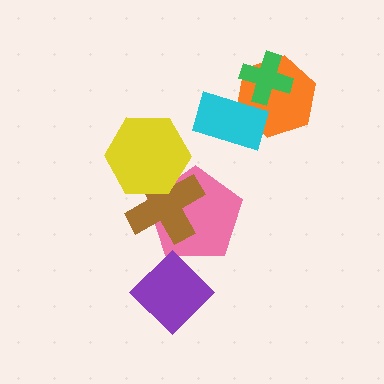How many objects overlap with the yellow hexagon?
2 objects overlap with the yellow hexagon.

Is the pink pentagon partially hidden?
Yes, it is partially covered by another shape.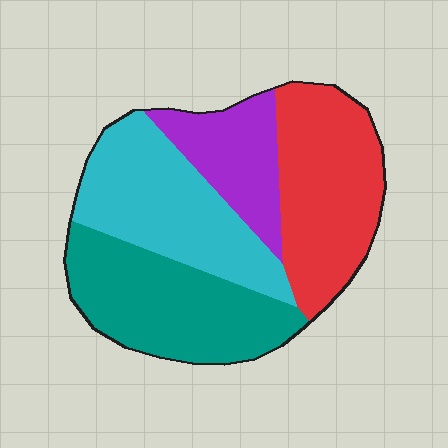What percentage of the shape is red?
Red covers 28% of the shape.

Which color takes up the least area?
Purple, at roughly 15%.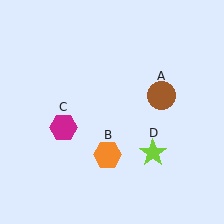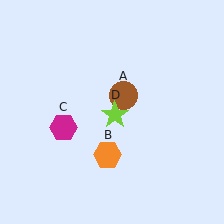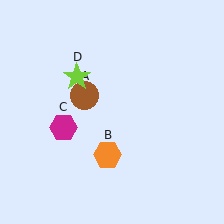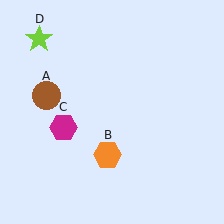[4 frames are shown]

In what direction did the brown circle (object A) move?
The brown circle (object A) moved left.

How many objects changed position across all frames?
2 objects changed position: brown circle (object A), lime star (object D).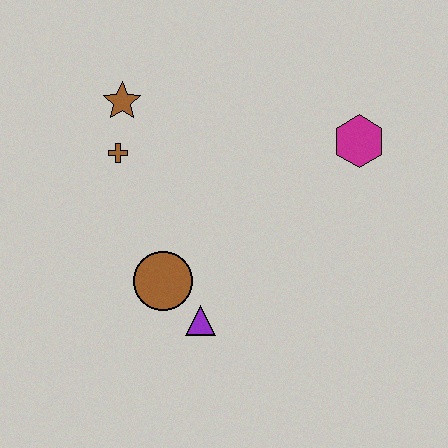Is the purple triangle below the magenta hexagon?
Yes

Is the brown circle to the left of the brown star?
No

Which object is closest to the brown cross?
The brown star is closest to the brown cross.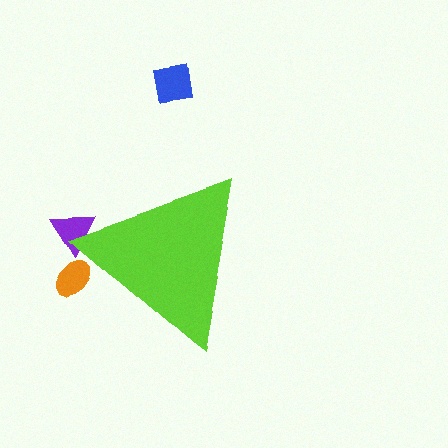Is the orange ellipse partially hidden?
Yes, the orange ellipse is partially hidden behind the lime triangle.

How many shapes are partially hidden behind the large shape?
2 shapes are partially hidden.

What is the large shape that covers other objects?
A lime triangle.